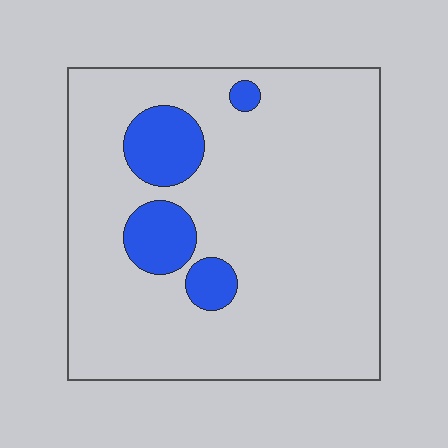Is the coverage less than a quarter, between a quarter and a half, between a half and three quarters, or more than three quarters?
Less than a quarter.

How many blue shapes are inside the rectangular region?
4.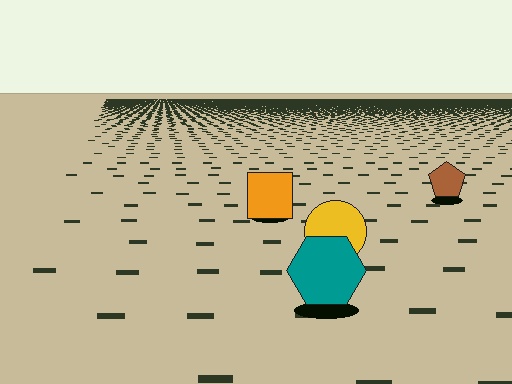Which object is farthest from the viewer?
The brown pentagon is farthest from the viewer. It appears smaller and the ground texture around it is denser.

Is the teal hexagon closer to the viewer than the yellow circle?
Yes. The teal hexagon is closer — you can tell from the texture gradient: the ground texture is coarser near it.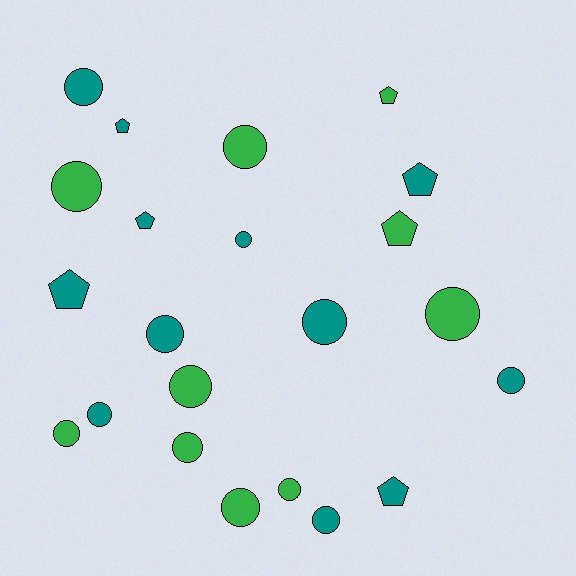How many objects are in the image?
There are 22 objects.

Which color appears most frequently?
Teal, with 12 objects.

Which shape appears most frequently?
Circle, with 15 objects.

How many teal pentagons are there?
There are 5 teal pentagons.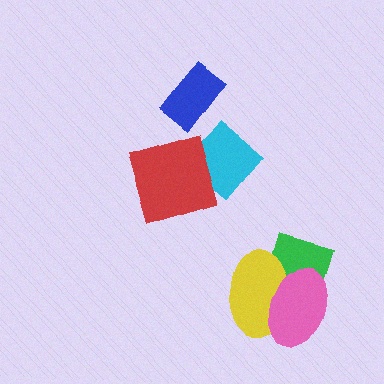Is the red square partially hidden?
No, no other shape covers it.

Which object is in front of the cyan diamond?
The red square is in front of the cyan diamond.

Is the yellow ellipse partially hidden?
Yes, it is partially covered by another shape.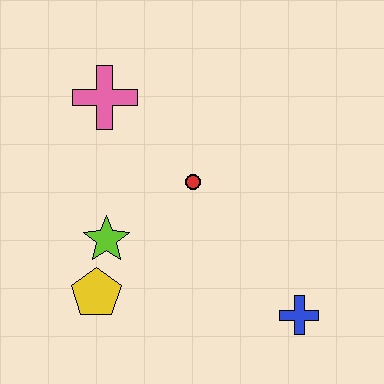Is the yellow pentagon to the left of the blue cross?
Yes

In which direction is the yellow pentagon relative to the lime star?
The yellow pentagon is below the lime star.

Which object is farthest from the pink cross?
The blue cross is farthest from the pink cross.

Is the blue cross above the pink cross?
No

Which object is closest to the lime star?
The yellow pentagon is closest to the lime star.